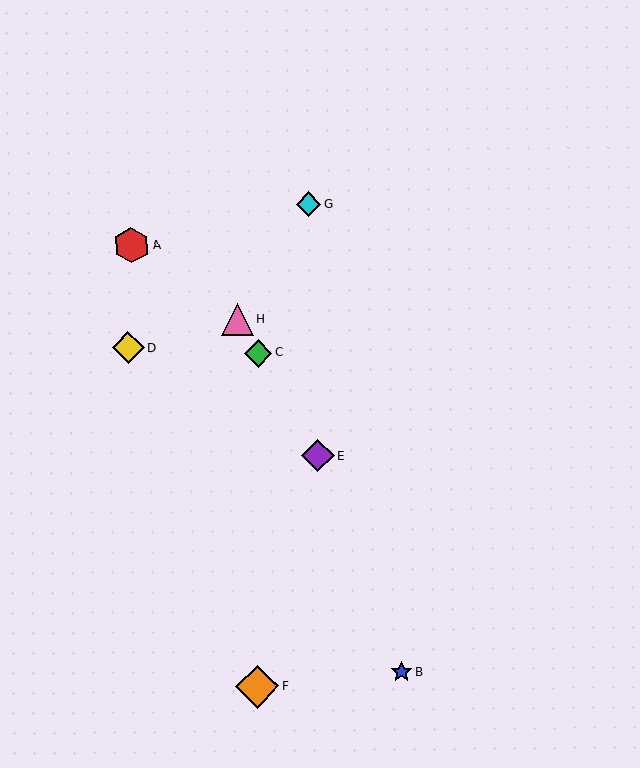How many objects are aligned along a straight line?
3 objects (C, E, H) are aligned along a straight line.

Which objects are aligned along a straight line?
Objects C, E, H are aligned along a straight line.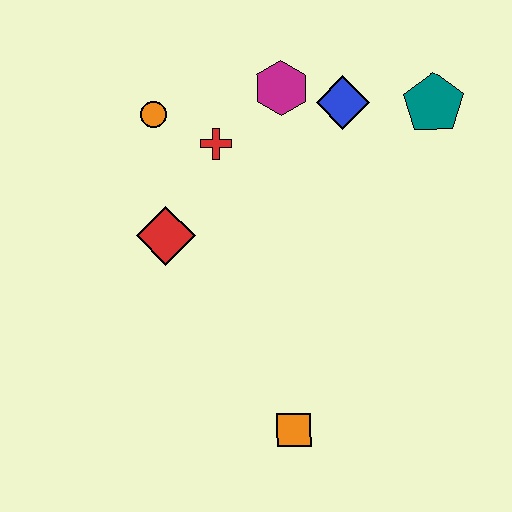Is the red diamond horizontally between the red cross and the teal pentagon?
No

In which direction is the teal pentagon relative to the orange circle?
The teal pentagon is to the right of the orange circle.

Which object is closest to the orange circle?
The red cross is closest to the orange circle.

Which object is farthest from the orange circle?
The orange square is farthest from the orange circle.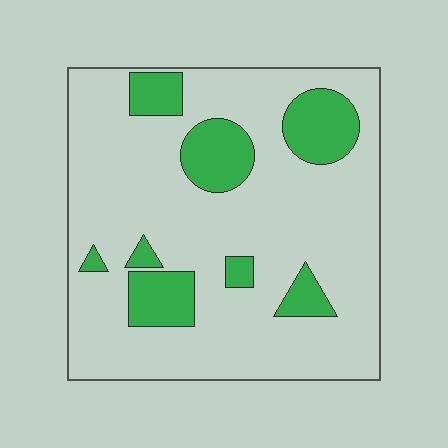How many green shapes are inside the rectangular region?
8.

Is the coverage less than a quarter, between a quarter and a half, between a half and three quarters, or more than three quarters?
Less than a quarter.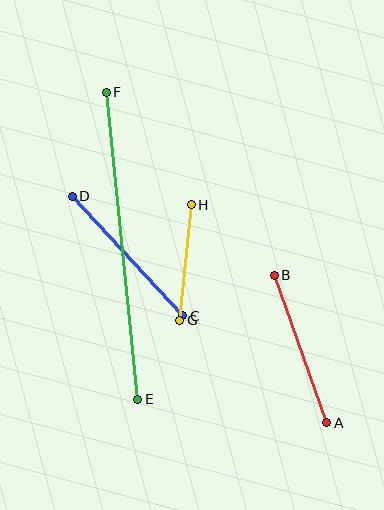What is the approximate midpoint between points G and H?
The midpoint is at approximately (185, 262) pixels.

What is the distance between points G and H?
The distance is approximately 116 pixels.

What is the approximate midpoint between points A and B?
The midpoint is at approximately (301, 349) pixels.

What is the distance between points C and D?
The distance is approximately 163 pixels.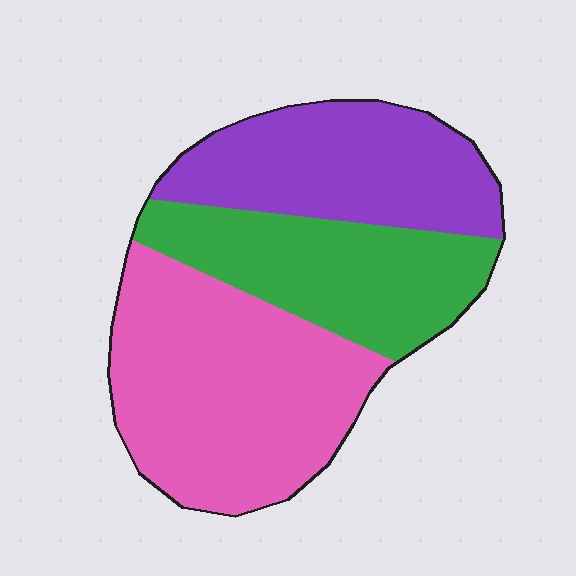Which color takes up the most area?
Pink, at roughly 45%.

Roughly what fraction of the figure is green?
Green covers 28% of the figure.